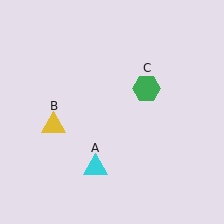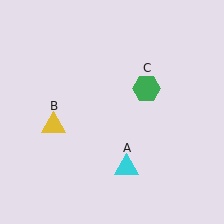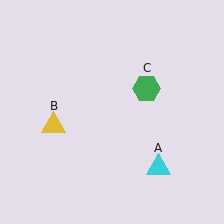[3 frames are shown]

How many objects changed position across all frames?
1 object changed position: cyan triangle (object A).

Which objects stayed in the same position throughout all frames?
Yellow triangle (object B) and green hexagon (object C) remained stationary.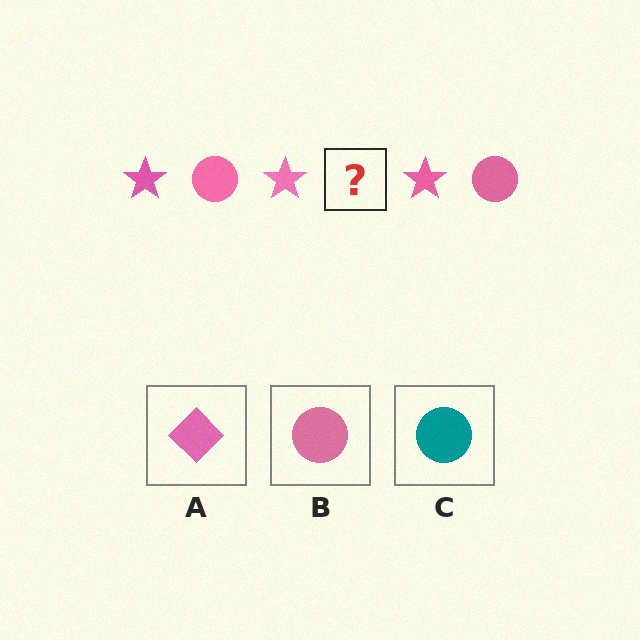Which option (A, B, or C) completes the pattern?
B.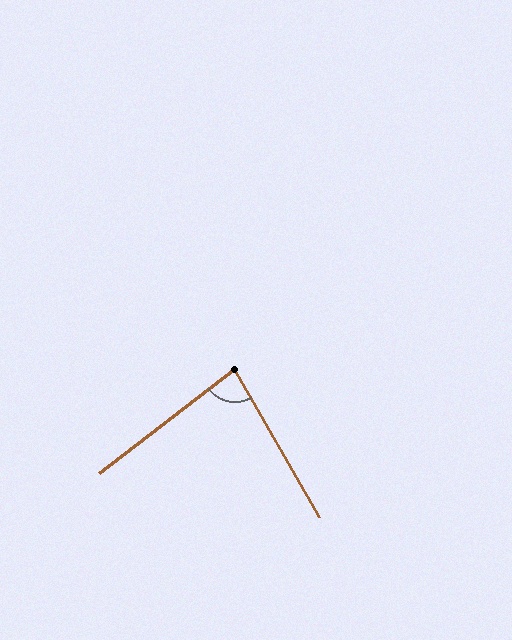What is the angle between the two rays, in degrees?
Approximately 82 degrees.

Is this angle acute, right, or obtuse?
It is acute.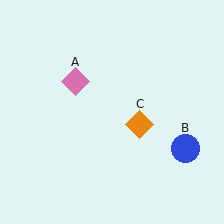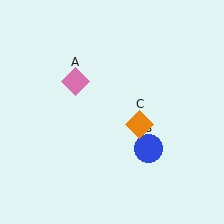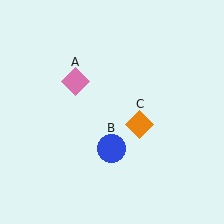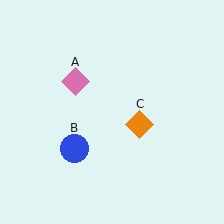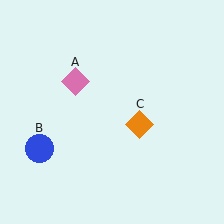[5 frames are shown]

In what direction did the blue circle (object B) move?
The blue circle (object B) moved left.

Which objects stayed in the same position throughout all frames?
Pink diamond (object A) and orange diamond (object C) remained stationary.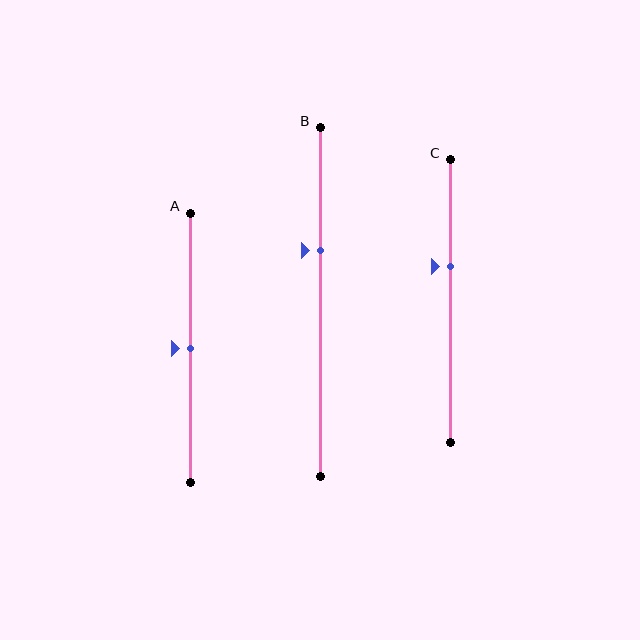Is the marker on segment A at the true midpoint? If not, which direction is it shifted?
Yes, the marker on segment A is at the true midpoint.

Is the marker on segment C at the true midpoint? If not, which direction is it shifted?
No, the marker on segment C is shifted upward by about 12% of the segment length.